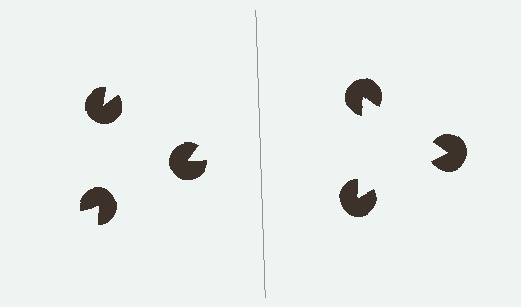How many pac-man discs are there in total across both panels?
6 — 3 on each side.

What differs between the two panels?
The pac-man discs are positioned identically on both sides; only the wedge orientations differ. On the right they align to a triangle; on the left they are misaligned.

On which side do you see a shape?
An illusory triangle appears on the right side. On the left side the wedge cuts are rotated, so no coherent shape forms.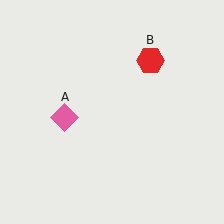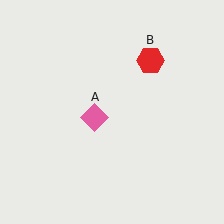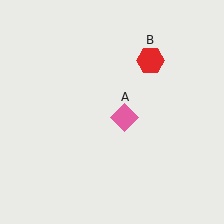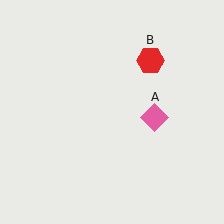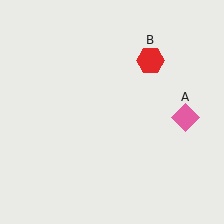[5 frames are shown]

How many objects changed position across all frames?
1 object changed position: pink diamond (object A).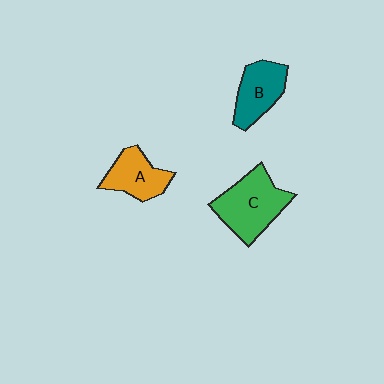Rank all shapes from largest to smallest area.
From largest to smallest: C (green), B (teal), A (orange).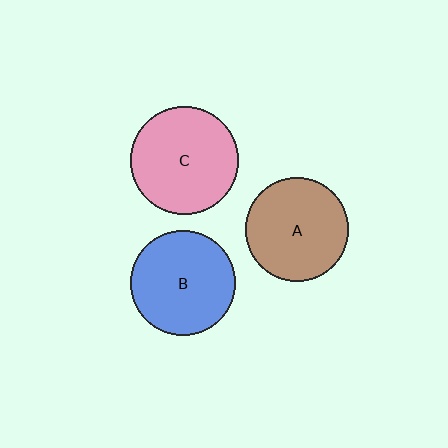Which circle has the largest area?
Circle C (pink).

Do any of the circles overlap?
No, none of the circles overlap.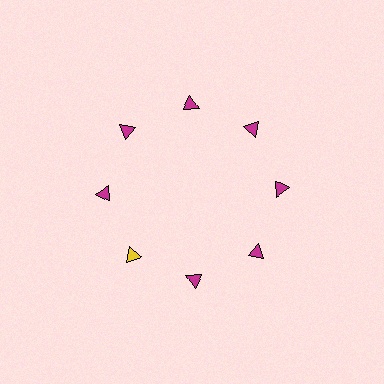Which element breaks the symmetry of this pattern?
The yellow triangle at roughly the 8 o'clock position breaks the symmetry. All other shapes are magenta triangles.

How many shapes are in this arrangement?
There are 8 shapes arranged in a ring pattern.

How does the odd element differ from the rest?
It has a different color: yellow instead of magenta.